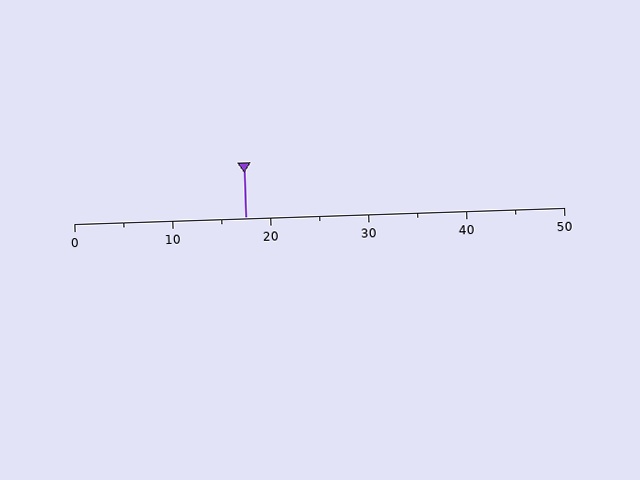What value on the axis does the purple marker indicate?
The marker indicates approximately 17.5.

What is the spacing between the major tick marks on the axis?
The major ticks are spaced 10 apart.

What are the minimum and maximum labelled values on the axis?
The axis runs from 0 to 50.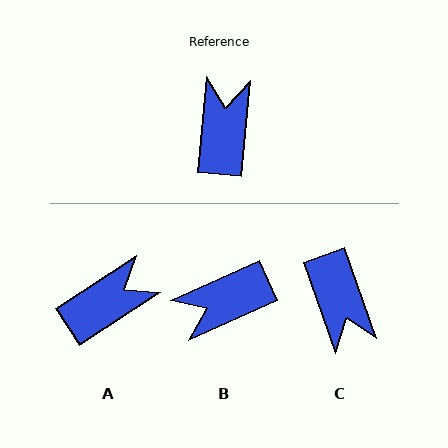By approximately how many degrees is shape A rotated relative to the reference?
Approximately 51 degrees clockwise.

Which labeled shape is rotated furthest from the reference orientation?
C, about 155 degrees away.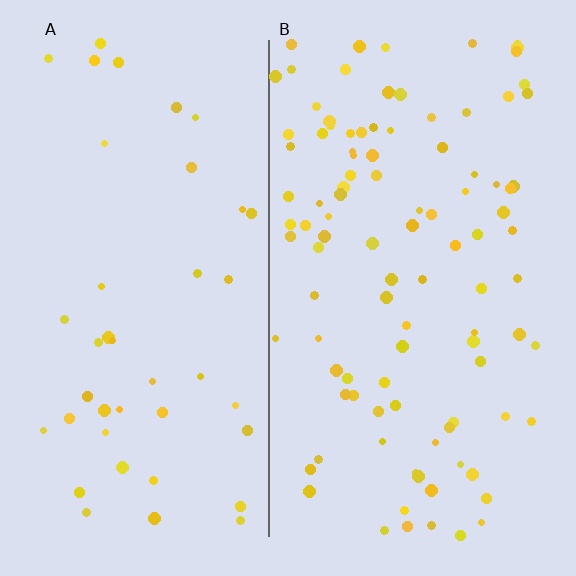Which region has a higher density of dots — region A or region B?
B (the right).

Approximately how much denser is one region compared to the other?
Approximately 2.4× — region B over region A.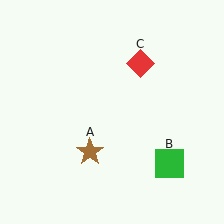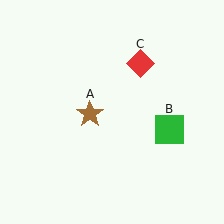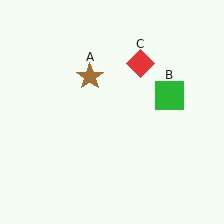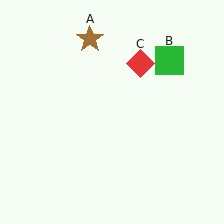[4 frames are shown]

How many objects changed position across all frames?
2 objects changed position: brown star (object A), green square (object B).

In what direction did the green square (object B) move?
The green square (object B) moved up.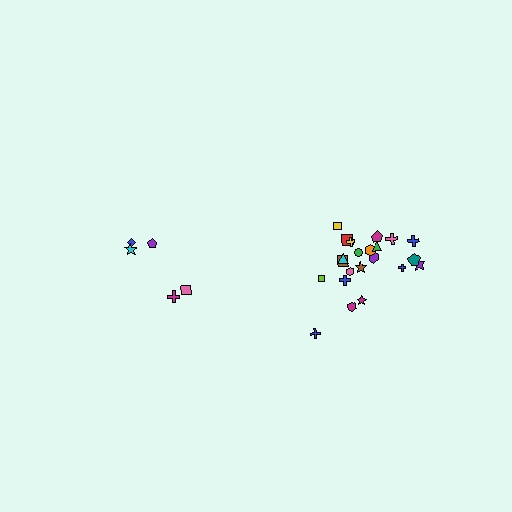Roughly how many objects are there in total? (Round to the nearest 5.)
Roughly 25 objects in total.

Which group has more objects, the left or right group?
The right group.